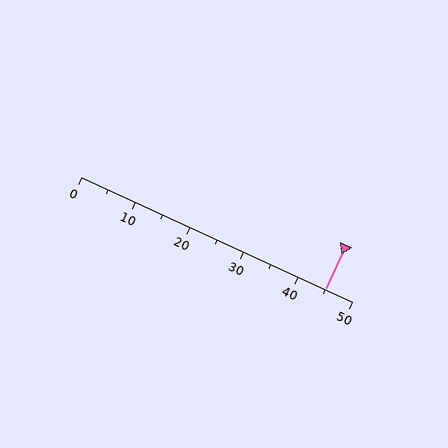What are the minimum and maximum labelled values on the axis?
The axis runs from 0 to 50.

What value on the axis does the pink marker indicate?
The marker indicates approximately 45.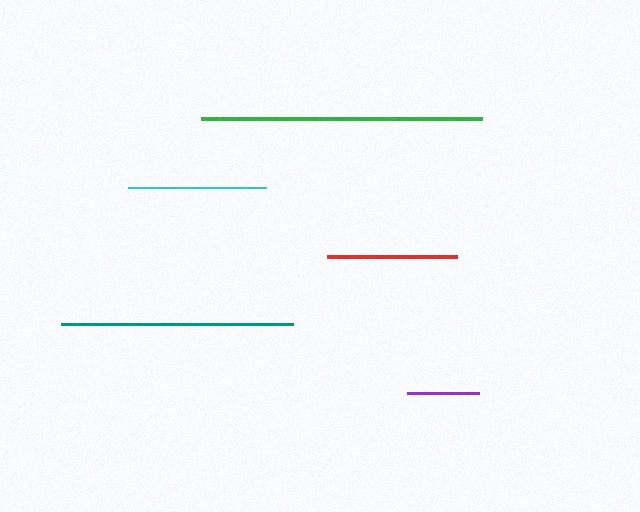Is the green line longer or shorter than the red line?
The green line is longer than the red line.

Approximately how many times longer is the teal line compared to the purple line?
The teal line is approximately 3.2 times the length of the purple line.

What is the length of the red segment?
The red segment is approximately 130 pixels long.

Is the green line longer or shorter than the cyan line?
The green line is longer than the cyan line.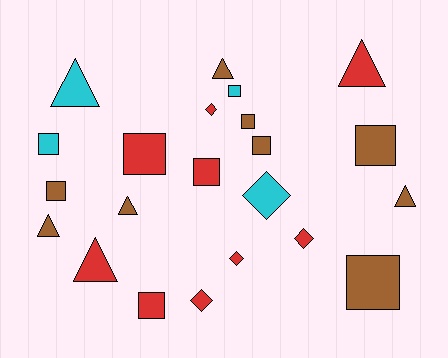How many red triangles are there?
There are 2 red triangles.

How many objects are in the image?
There are 22 objects.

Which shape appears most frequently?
Square, with 10 objects.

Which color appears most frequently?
Red, with 9 objects.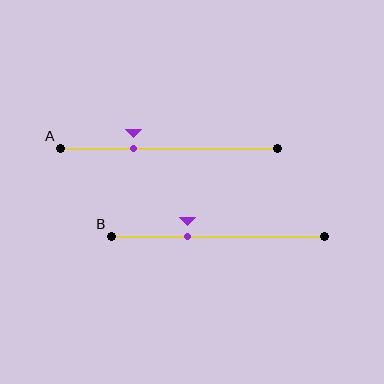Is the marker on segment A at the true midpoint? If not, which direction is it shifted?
No, the marker on segment A is shifted to the left by about 16% of the segment length.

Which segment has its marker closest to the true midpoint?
Segment B has its marker closest to the true midpoint.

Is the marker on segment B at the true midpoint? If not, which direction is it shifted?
No, the marker on segment B is shifted to the left by about 14% of the segment length.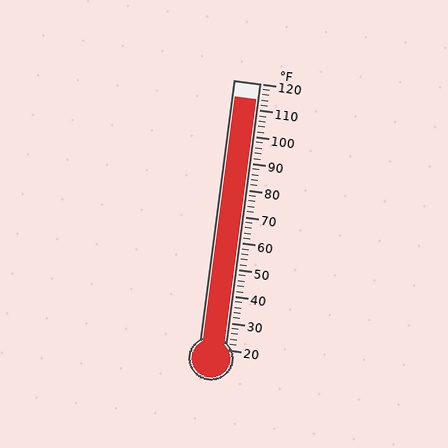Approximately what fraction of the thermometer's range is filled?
The thermometer is filled to approximately 95% of its range.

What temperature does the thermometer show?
The thermometer shows approximately 114°F.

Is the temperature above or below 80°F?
The temperature is above 80°F.